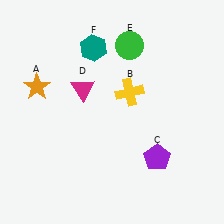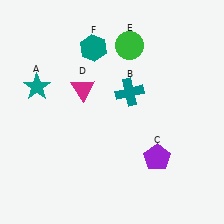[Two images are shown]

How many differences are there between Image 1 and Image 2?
There are 2 differences between the two images.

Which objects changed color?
A changed from orange to teal. B changed from yellow to teal.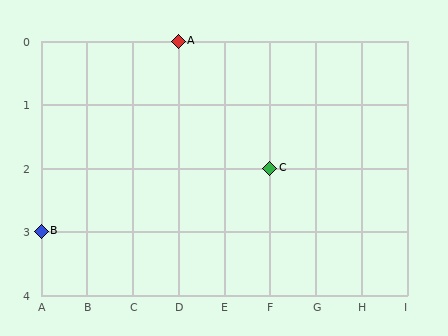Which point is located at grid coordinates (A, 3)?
Point B is at (A, 3).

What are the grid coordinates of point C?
Point C is at grid coordinates (F, 2).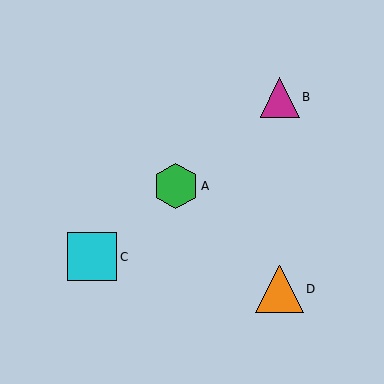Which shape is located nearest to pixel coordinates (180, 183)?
The green hexagon (labeled A) at (176, 186) is nearest to that location.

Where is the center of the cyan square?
The center of the cyan square is at (92, 257).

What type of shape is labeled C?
Shape C is a cyan square.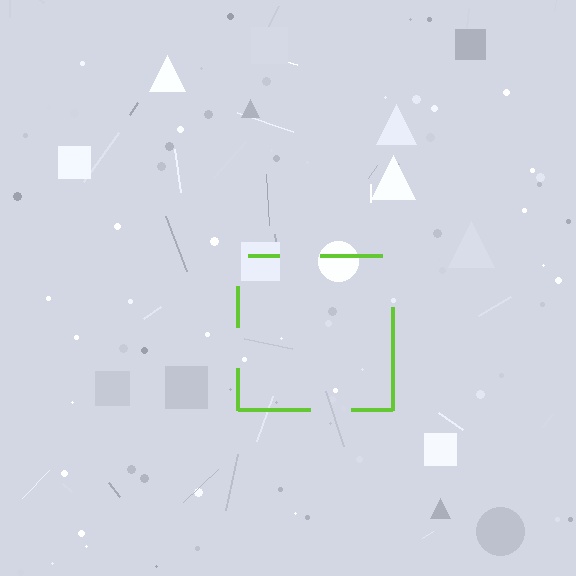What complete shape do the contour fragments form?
The contour fragments form a square.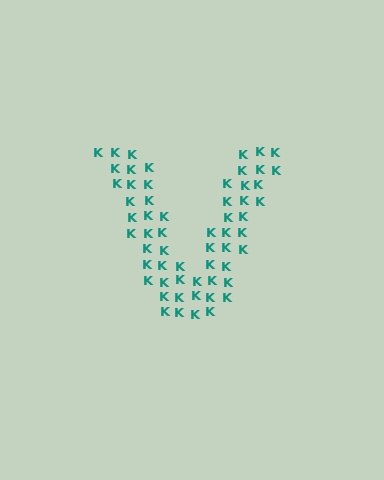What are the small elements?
The small elements are letter K's.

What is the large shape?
The large shape is the letter V.